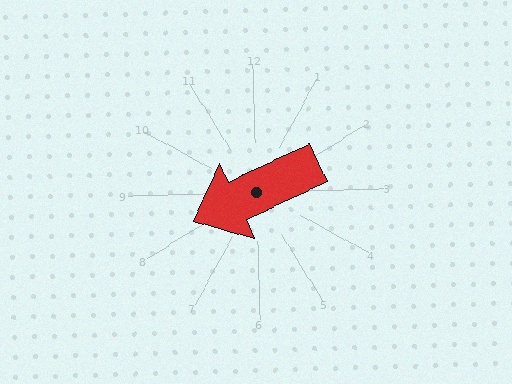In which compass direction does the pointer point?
Southwest.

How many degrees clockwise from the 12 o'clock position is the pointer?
Approximately 246 degrees.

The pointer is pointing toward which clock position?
Roughly 8 o'clock.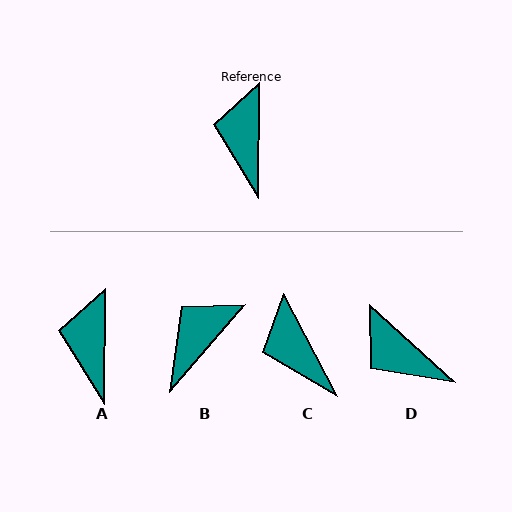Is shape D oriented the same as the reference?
No, it is off by about 48 degrees.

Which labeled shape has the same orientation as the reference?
A.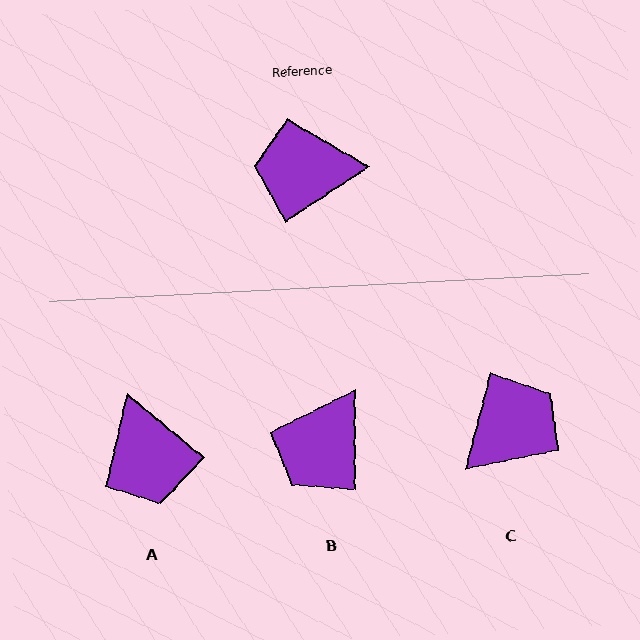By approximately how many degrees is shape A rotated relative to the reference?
Approximately 107 degrees counter-clockwise.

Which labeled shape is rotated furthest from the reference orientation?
C, about 138 degrees away.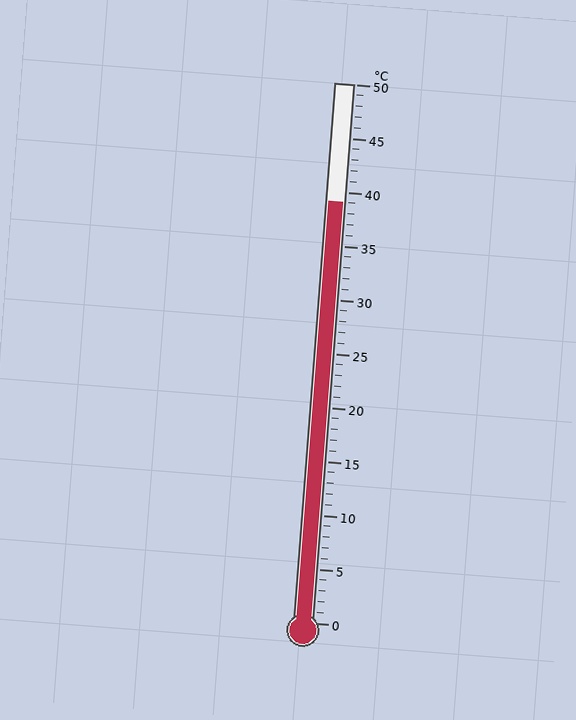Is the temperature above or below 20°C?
The temperature is above 20°C.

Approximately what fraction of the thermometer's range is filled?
The thermometer is filled to approximately 80% of its range.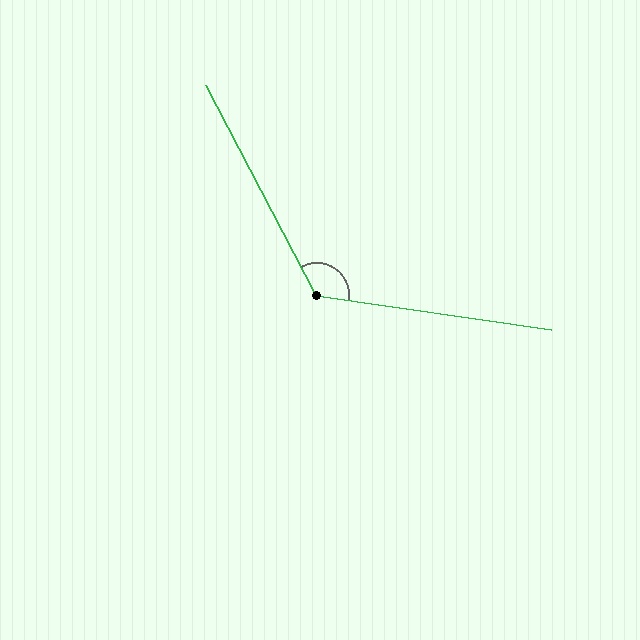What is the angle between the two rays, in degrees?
Approximately 126 degrees.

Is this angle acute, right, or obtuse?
It is obtuse.